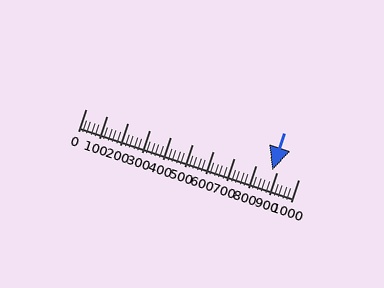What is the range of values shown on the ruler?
The ruler shows values from 0 to 1000.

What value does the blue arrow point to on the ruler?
The blue arrow points to approximately 877.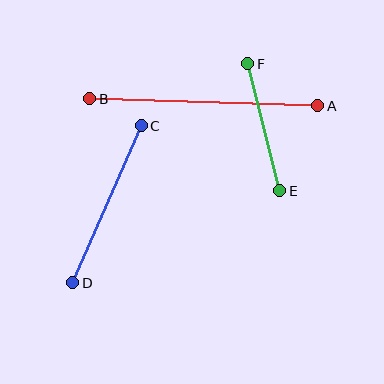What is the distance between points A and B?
The distance is approximately 228 pixels.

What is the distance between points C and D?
The distance is approximately 171 pixels.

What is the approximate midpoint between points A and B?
The midpoint is at approximately (204, 102) pixels.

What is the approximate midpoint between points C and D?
The midpoint is at approximately (107, 204) pixels.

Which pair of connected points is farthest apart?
Points A and B are farthest apart.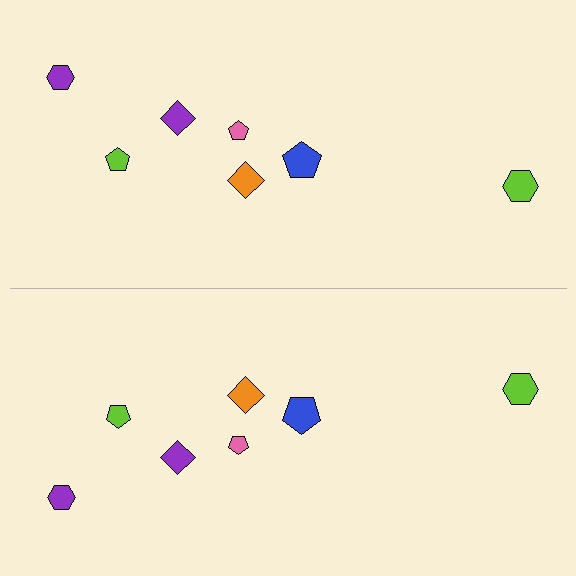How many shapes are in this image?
There are 14 shapes in this image.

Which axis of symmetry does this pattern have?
The pattern has a horizontal axis of symmetry running through the center of the image.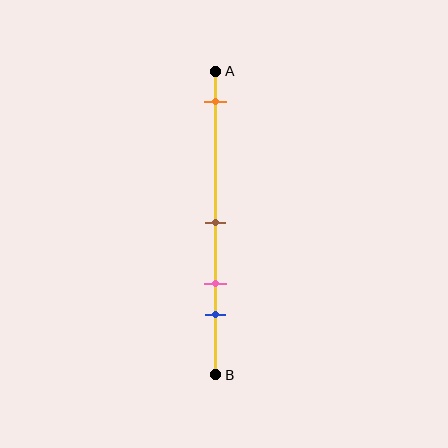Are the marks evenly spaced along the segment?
No, the marks are not evenly spaced.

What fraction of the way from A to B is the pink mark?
The pink mark is approximately 70% (0.7) of the way from A to B.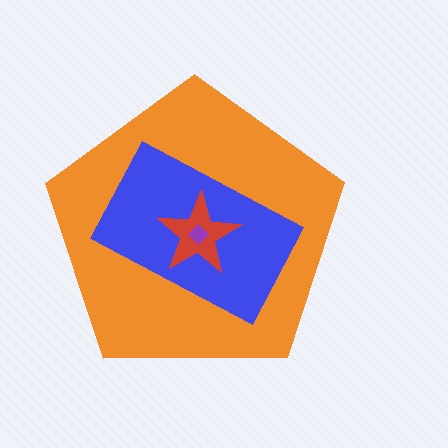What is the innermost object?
The purple diamond.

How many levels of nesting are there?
4.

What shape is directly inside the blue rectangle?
The red star.